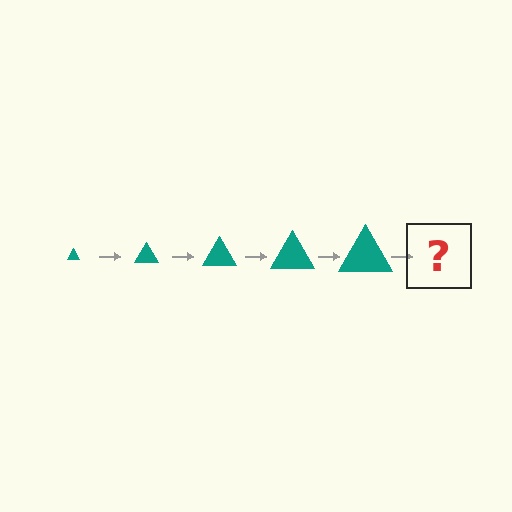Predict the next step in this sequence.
The next step is a teal triangle, larger than the previous one.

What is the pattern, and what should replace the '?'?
The pattern is that the triangle gets progressively larger each step. The '?' should be a teal triangle, larger than the previous one.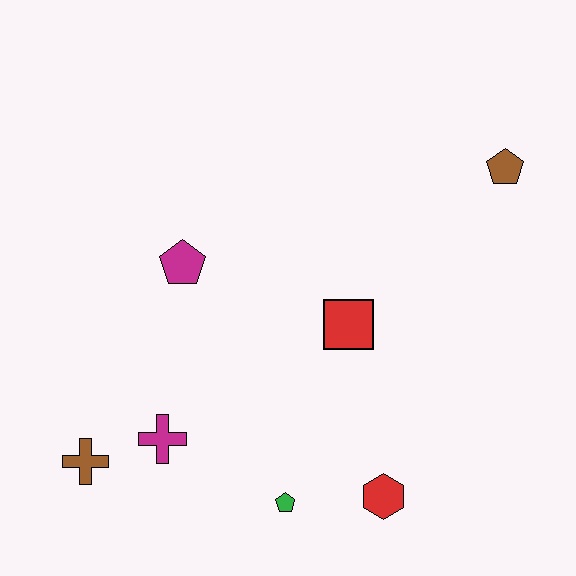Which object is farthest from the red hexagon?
The brown pentagon is farthest from the red hexagon.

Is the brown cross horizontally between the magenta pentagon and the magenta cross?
No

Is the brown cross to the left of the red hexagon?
Yes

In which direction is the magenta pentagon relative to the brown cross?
The magenta pentagon is above the brown cross.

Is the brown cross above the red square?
No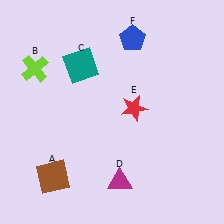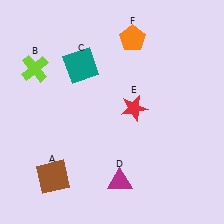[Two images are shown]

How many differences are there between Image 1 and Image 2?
There is 1 difference between the two images.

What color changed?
The pentagon (F) changed from blue in Image 1 to orange in Image 2.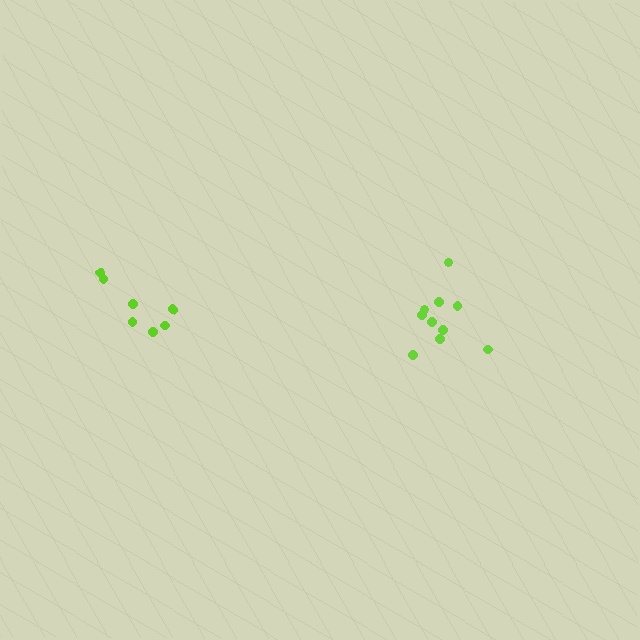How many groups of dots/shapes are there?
There are 2 groups.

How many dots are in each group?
Group 1: 10 dots, Group 2: 7 dots (17 total).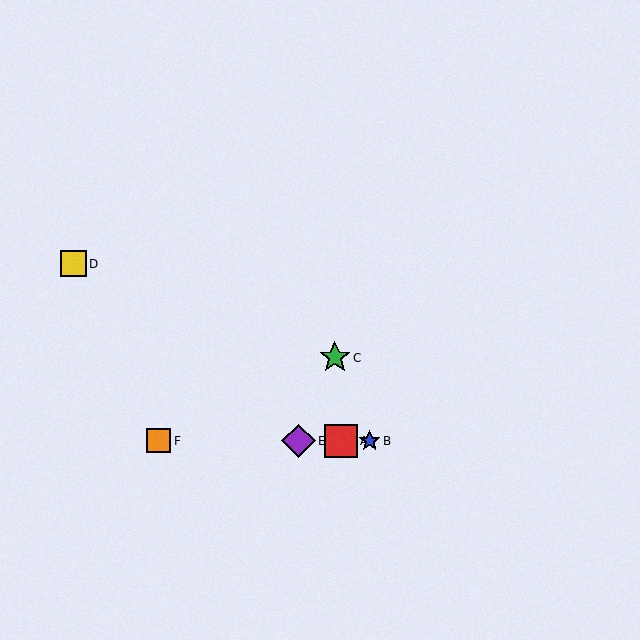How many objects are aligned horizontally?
4 objects (A, B, E, F) are aligned horizontally.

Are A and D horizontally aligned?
No, A is at y≈441 and D is at y≈264.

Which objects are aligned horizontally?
Objects A, B, E, F are aligned horizontally.